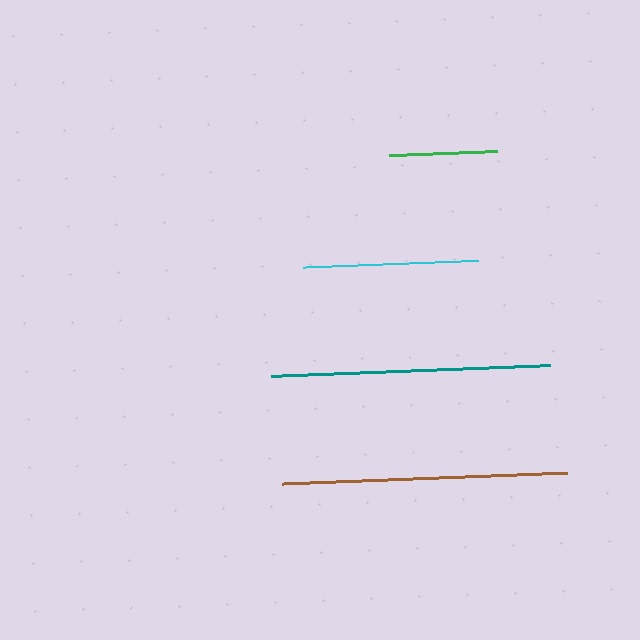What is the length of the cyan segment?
The cyan segment is approximately 175 pixels long.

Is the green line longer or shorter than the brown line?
The brown line is longer than the green line.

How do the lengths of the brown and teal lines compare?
The brown and teal lines are approximately the same length.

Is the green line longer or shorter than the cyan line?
The cyan line is longer than the green line.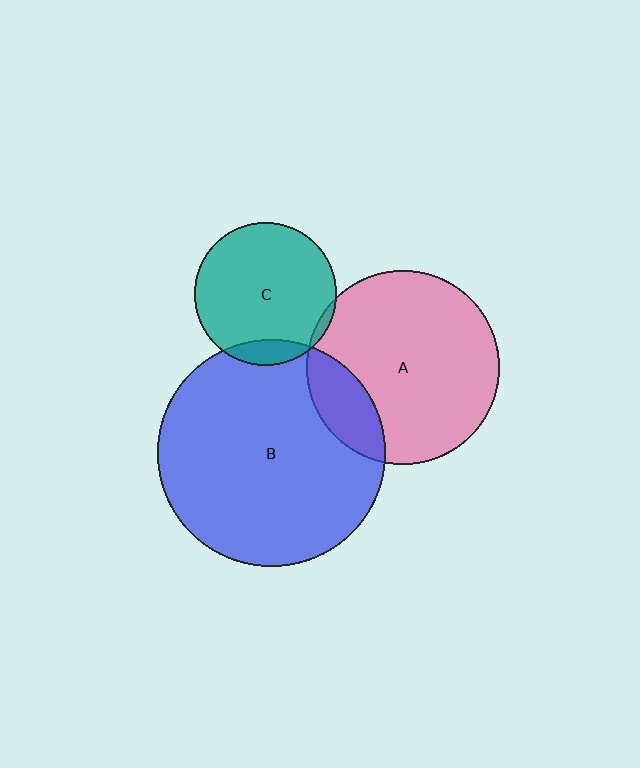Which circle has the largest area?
Circle B (blue).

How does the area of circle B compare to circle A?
Approximately 1.4 times.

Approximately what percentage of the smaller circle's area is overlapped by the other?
Approximately 20%.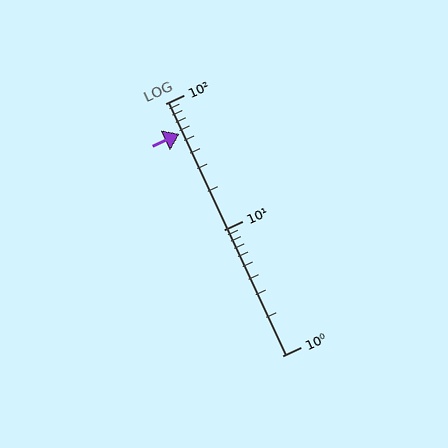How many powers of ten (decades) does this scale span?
The scale spans 2 decades, from 1 to 100.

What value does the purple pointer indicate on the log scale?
The pointer indicates approximately 57.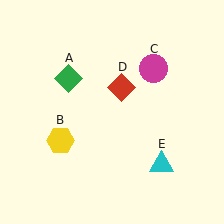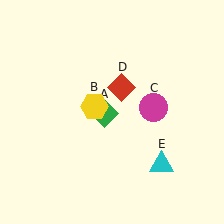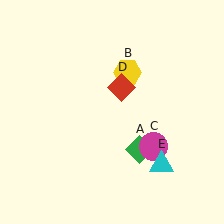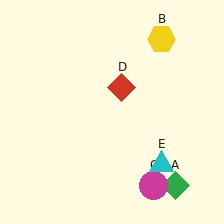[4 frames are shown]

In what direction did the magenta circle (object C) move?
The magenta circle (object C) moved down.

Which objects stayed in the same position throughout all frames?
Red diamond (object D) and cyan triangle (object E) remained stationary.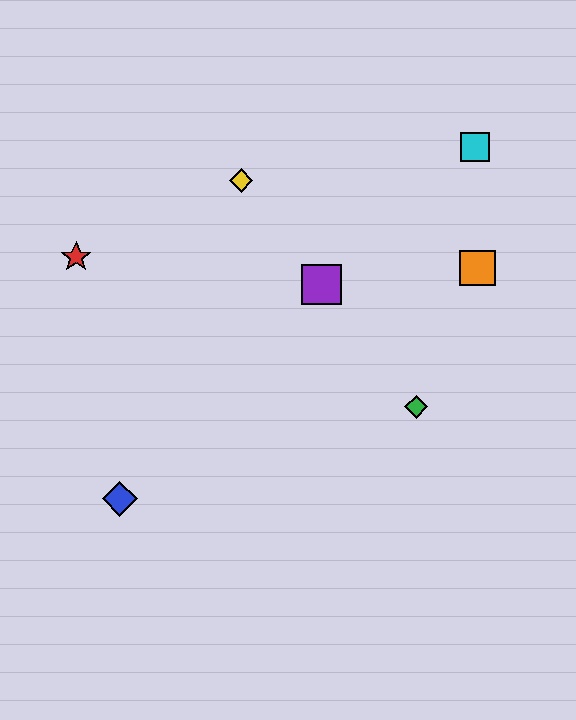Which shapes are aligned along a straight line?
The green diamond, the yellow diamond, the purple square are aligned along a straight line.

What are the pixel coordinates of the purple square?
The purple square is at (322, 284).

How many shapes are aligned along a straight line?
3 shapes (the green diamond, the yellow diamond, the purple square) are aligned along a straight line.